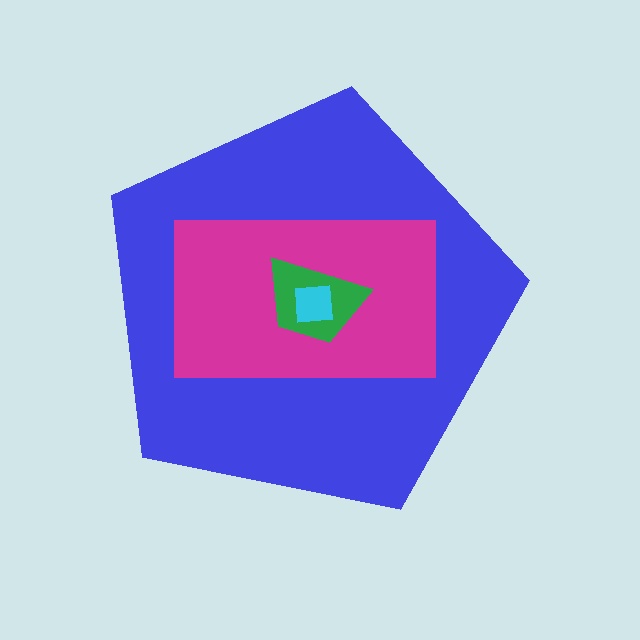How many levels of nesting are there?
4.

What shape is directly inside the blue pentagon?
The magenta rectangle.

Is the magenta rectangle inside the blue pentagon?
Yes.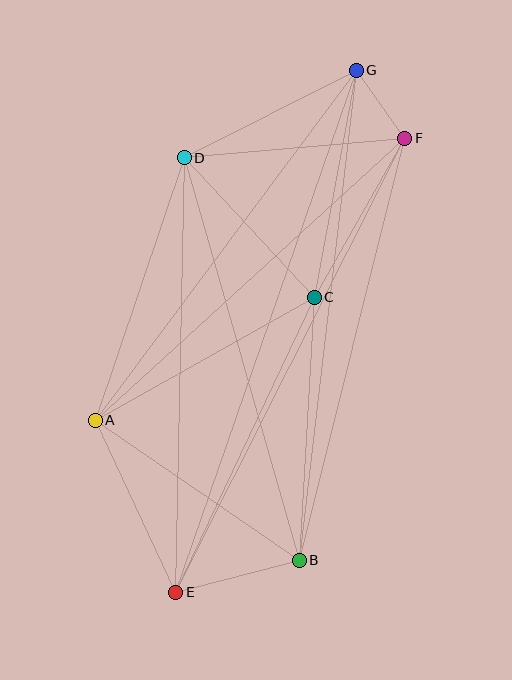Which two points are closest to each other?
Points F and G are closest to each other.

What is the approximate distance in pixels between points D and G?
The distance between D and G is approximately 193 pixels.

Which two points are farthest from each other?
Points E and G are farthest from each other.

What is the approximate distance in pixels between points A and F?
The distance between A and F is approximately 419 pixels.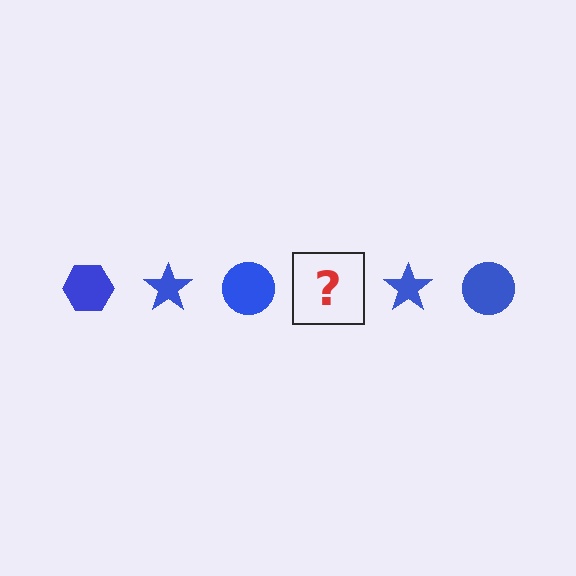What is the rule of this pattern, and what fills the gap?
The rule is that the pattern cycles through hexagon, star, circle shapes in blue. The gap should be filled with a blue hexagon.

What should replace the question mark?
The question mark should be replaced with a blue hexagon.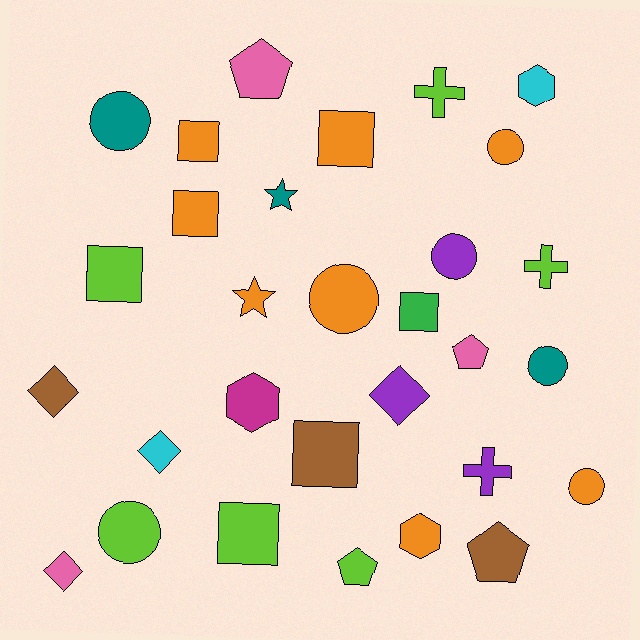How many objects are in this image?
There are 30 objects.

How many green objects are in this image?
There is 1 green object.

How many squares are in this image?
There are 7 squares.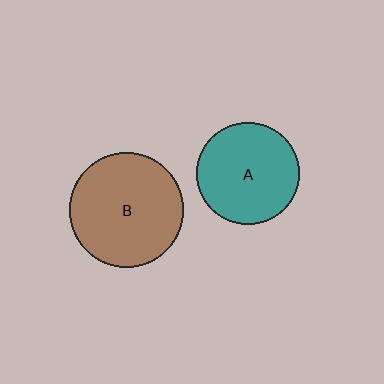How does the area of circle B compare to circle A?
Approximately 1.2 times.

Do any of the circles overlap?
No, none of the circles overlap.